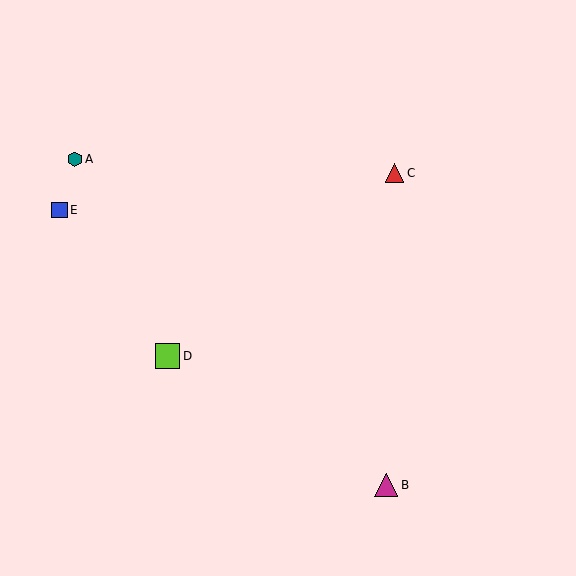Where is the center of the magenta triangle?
The center of the magenta triangle is at (386, 485).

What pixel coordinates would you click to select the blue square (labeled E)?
Click at (59, 210) to select the blue square E.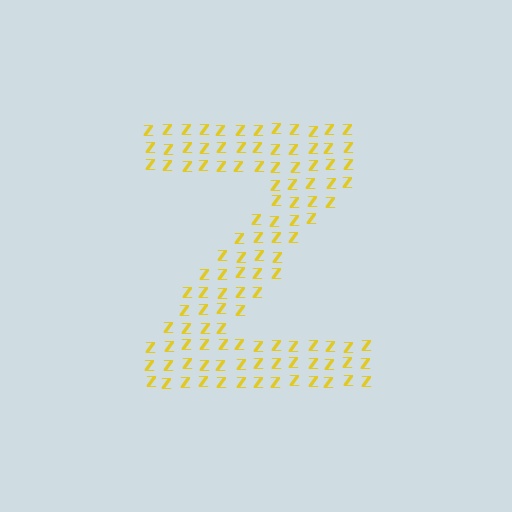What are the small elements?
The small elements are letter Z's.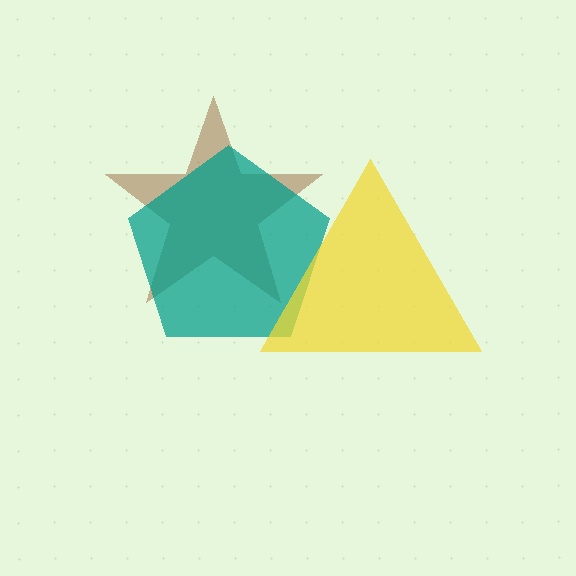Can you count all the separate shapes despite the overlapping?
Yes, there are 3 separate shapes.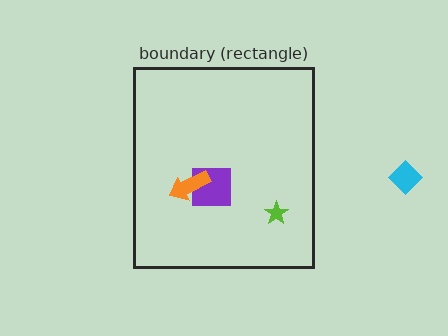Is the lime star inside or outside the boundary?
Inside.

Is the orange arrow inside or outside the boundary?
Inside.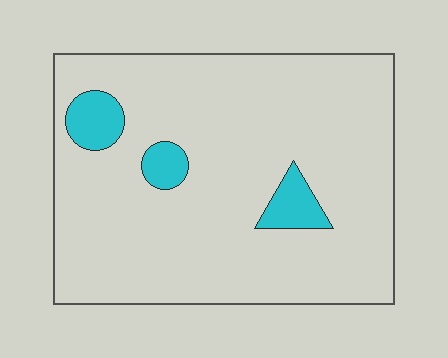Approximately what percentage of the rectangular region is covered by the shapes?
Approximately 10%.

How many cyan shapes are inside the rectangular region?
3.